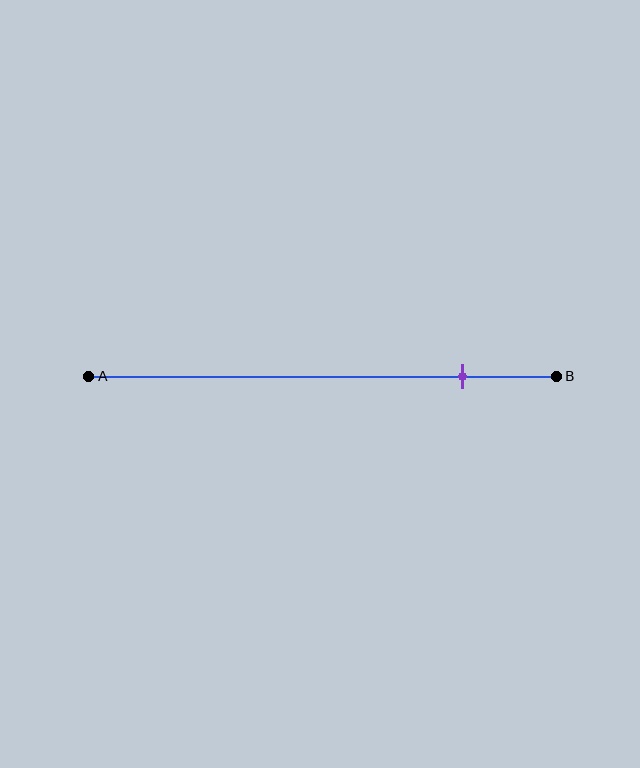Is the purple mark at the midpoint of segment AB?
No, the mark is at about 80% from A, not at the 50% midpoint.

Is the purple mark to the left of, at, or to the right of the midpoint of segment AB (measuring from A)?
The purple mark is to the right of the midpoint of segment AB.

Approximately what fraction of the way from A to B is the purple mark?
The purple mark is approximately 80% of the way from A to B.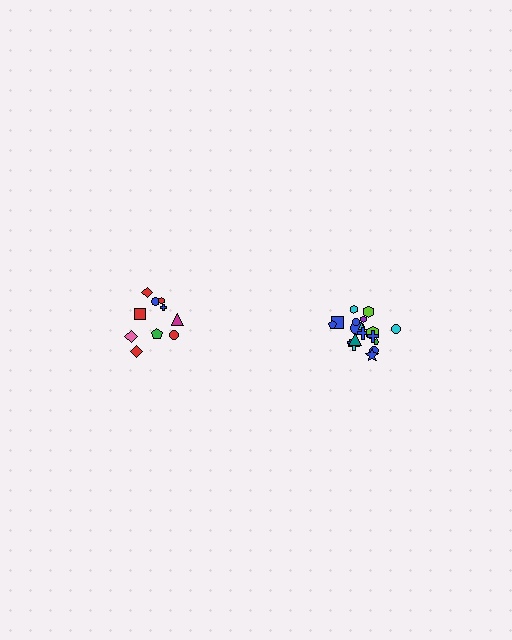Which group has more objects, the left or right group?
The right group.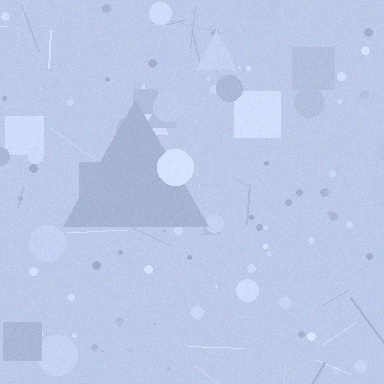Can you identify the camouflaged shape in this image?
The camouflaged shape is a triangle.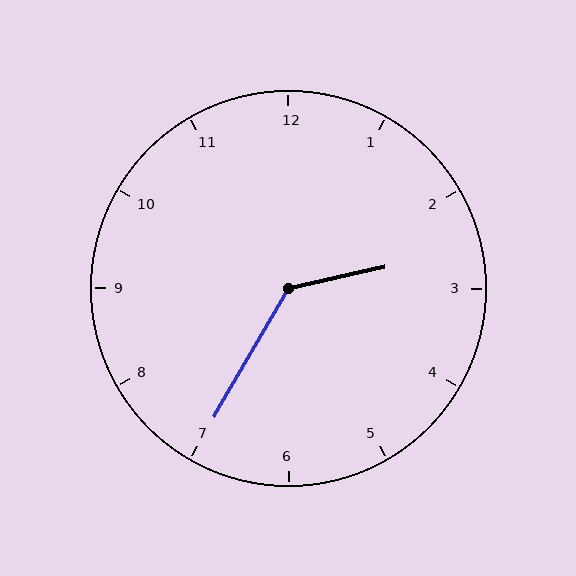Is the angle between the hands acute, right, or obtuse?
It is obtuse.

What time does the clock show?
2:35.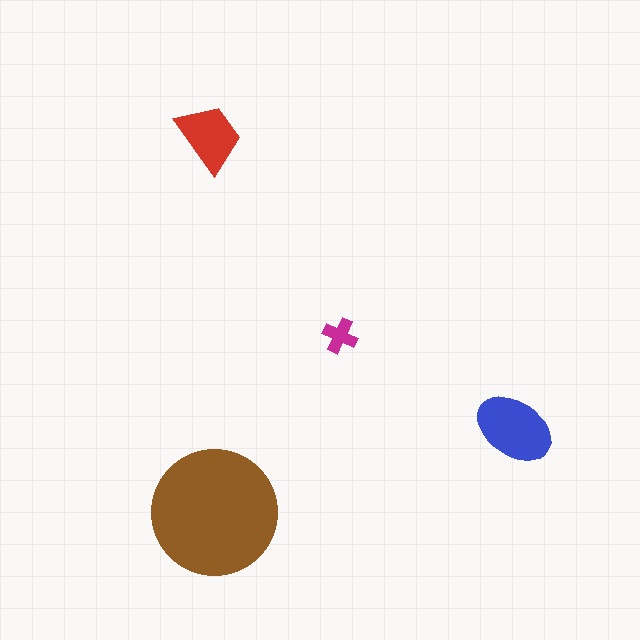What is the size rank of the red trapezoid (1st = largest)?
3rd.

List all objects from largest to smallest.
The brown circle, the blue ellipse, the red trapezoid, the magenta cross.